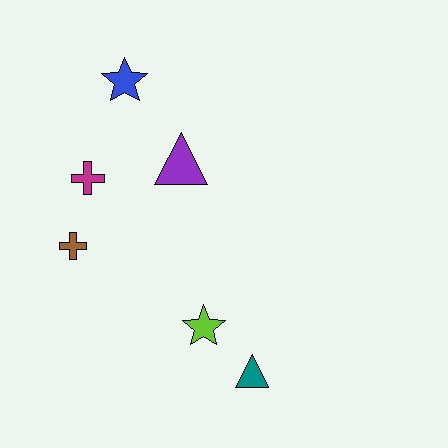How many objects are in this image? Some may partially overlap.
There are 6 objects.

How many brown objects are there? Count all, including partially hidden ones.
There is 1 brown object.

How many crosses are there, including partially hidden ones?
There are 2 crosses.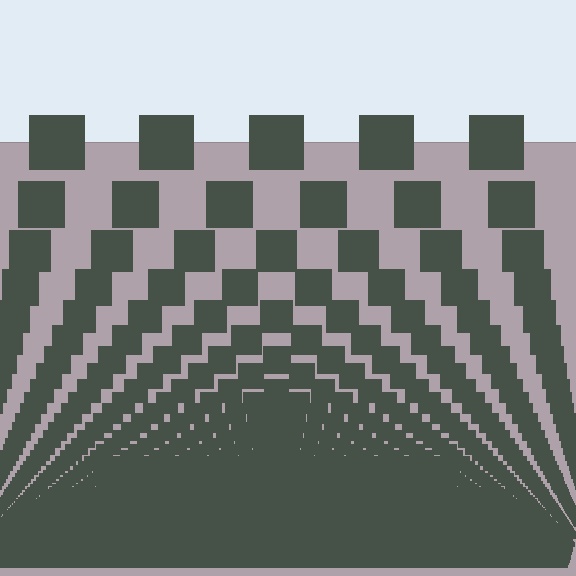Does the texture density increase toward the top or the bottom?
Density increases toward the bottom.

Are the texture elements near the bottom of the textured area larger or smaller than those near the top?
Smaller. The gradient is inverted — elements near the bottom are smaller and denser.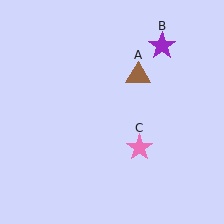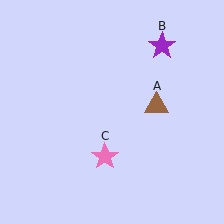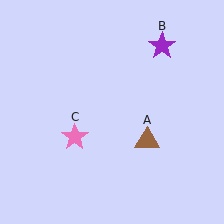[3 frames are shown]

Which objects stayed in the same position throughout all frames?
Purple star (object B) remained stationary.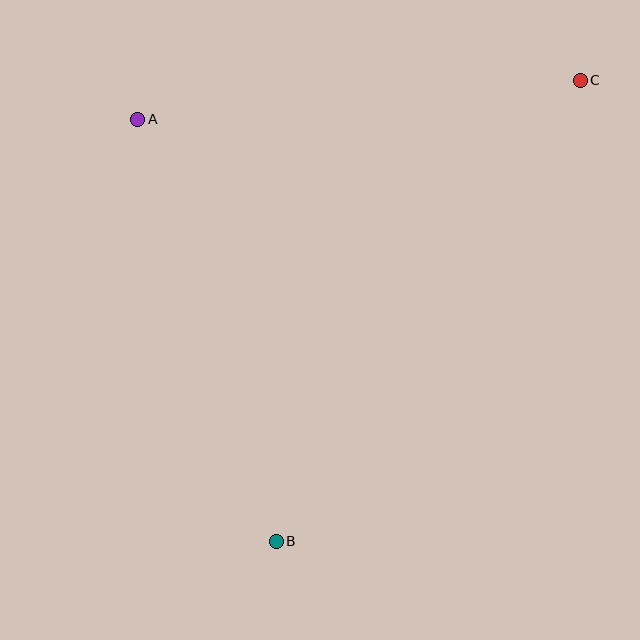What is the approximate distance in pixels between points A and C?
The distance between A and C is approximately 444 pixels.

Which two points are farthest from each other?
Points B and C are farthest from each other.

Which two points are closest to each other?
Points A and B are closest to each other.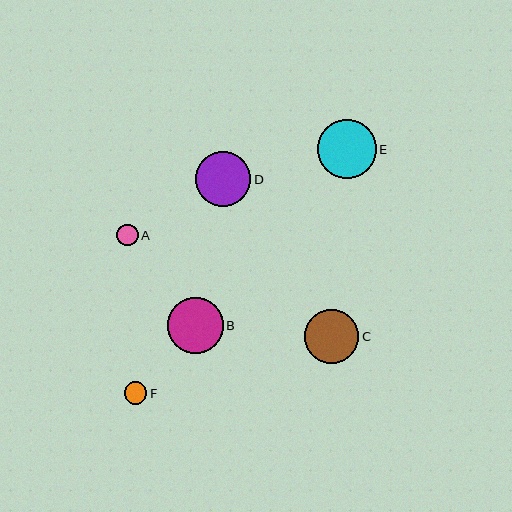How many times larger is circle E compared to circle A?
Circle E is approximately 2.7 times the size of circle A.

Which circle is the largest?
Circle E is the largest with a size of approximately 59 pixels.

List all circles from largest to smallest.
From largest to smallest: E, B, D, C, F, A.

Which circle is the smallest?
Circle A is the smallest with a size of approximately 22 pixels.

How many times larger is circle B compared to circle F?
Circle B is approximately 2.4 times the size of circle F.